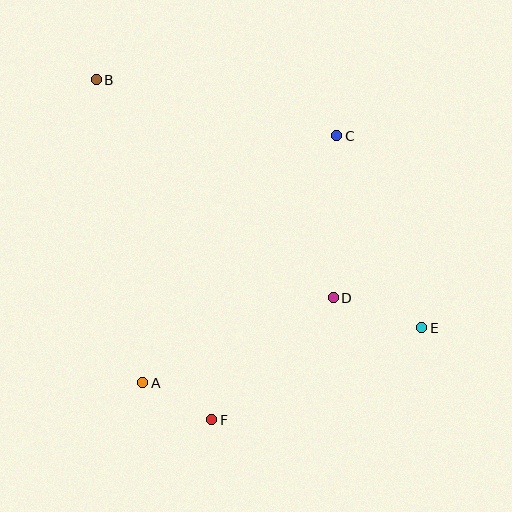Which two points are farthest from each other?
Points B and E are farthest from each other.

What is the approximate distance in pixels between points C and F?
The distance between C and F is approximately 311 pixels.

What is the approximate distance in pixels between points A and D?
The distance between A and D is approximately 208 pixels.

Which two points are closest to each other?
Points A and F are closest to each other.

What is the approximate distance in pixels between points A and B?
The distance between A and B is approximately 307 pixels.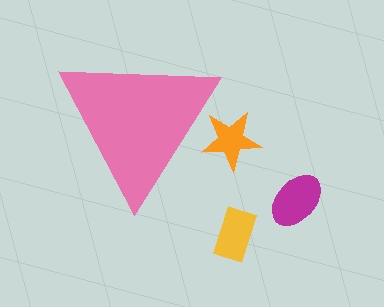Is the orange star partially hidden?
Yes, the orange star is partially hidden behind the pink triangle.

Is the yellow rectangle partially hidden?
No, the yellow rectangle is fully visible.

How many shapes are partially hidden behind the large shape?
1 shape is partially hidden.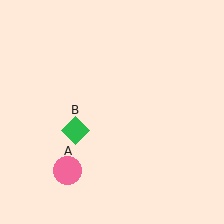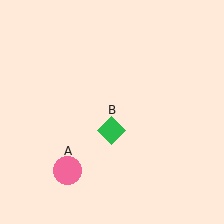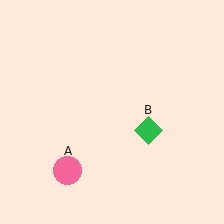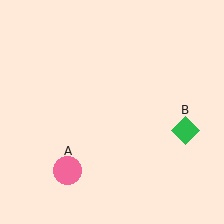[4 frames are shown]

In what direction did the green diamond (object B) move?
The green diamond (object B) moved right.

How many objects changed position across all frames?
1 object changed position: green diamond (object B).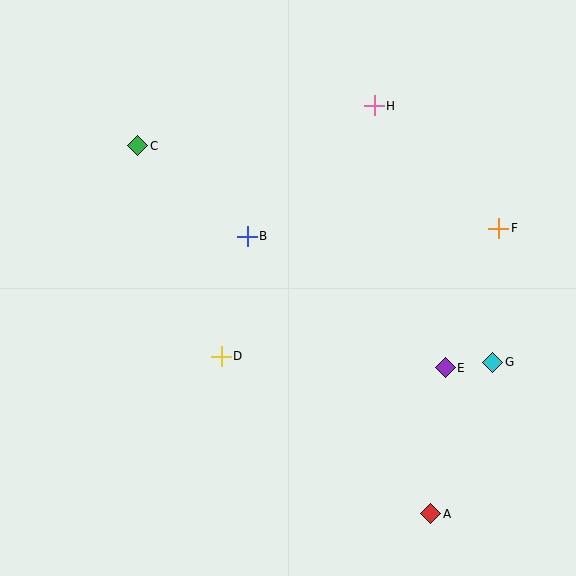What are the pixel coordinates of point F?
Point F is at (499, 228).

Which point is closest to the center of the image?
Point B at (247, 236) is closest to the center.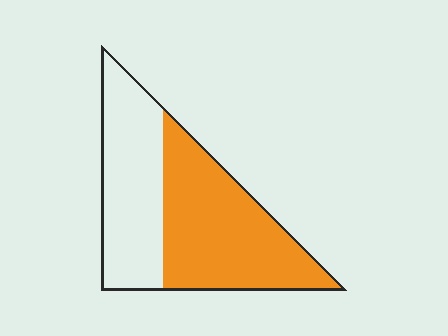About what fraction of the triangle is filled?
About three fifths (3/5).